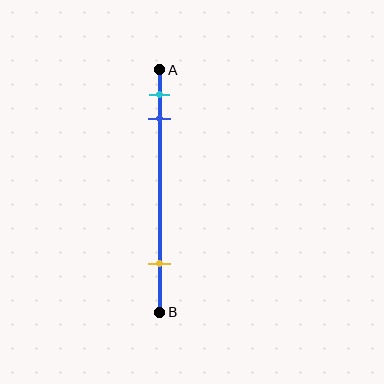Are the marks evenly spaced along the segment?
No, the marks are not evenly spaced.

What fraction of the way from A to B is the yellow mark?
The yellow mark is approximately 80% (0.8) of the way from A to B.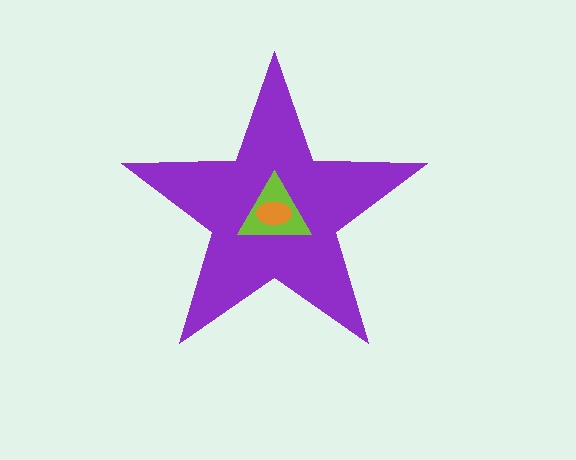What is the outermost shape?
The purple star.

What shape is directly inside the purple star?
The lime triangle.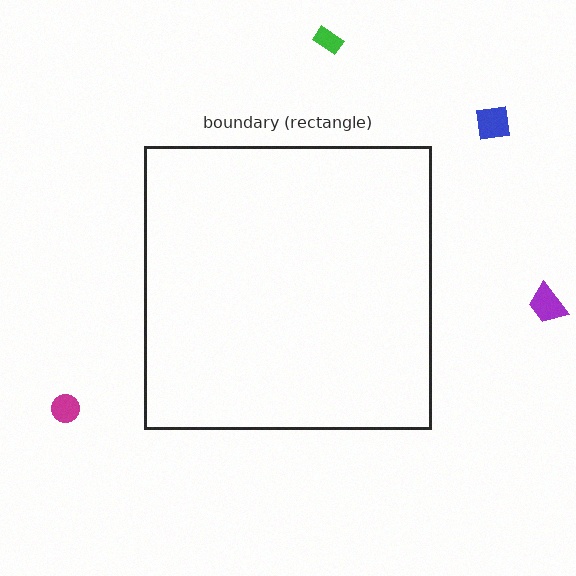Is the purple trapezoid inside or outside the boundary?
Outside.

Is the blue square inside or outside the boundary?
Outside.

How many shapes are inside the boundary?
0 inside, 4 outside.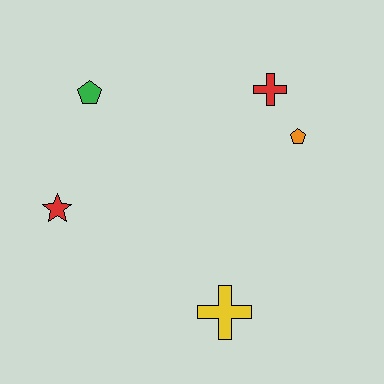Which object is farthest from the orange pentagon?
The red star is farthest from the orange pentagon.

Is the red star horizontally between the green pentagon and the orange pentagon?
No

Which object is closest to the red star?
The green pentagon is closest to the red star.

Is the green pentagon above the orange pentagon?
Yes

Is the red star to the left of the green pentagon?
Yes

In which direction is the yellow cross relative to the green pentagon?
The yellow cross is below the green pentagon.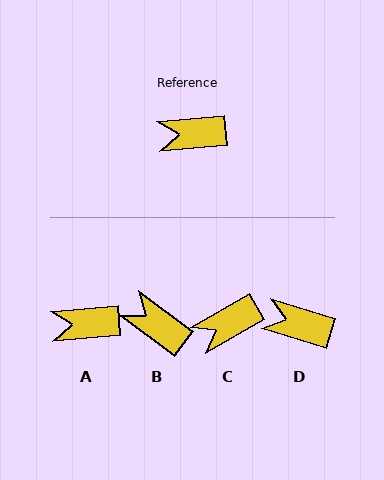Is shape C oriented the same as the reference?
No, it is off by about 25 degrees.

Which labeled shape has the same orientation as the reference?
A.